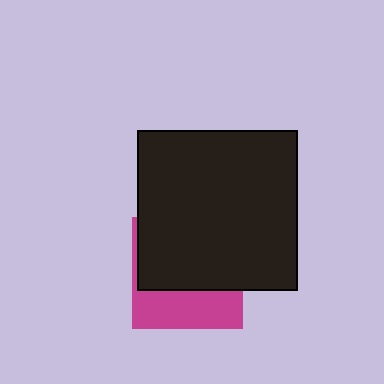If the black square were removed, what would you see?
You would see the complete magenta square.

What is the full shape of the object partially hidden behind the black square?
The partially hidden object is a magenta square.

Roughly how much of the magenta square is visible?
A small part of it is visible (roughly 37%).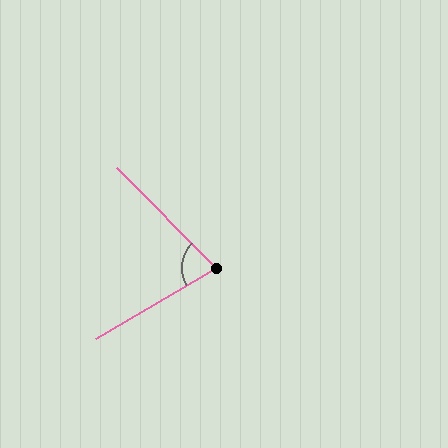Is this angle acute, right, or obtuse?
It is acute.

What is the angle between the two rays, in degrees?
Approximately 75 degrees.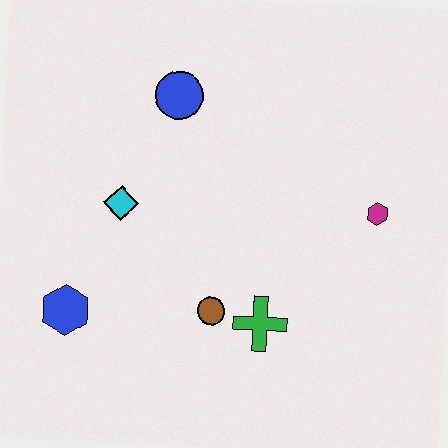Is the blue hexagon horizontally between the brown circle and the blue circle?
No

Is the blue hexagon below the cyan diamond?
Yes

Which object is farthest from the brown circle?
The blue circle is farthest from the brown circle.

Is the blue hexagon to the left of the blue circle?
Yes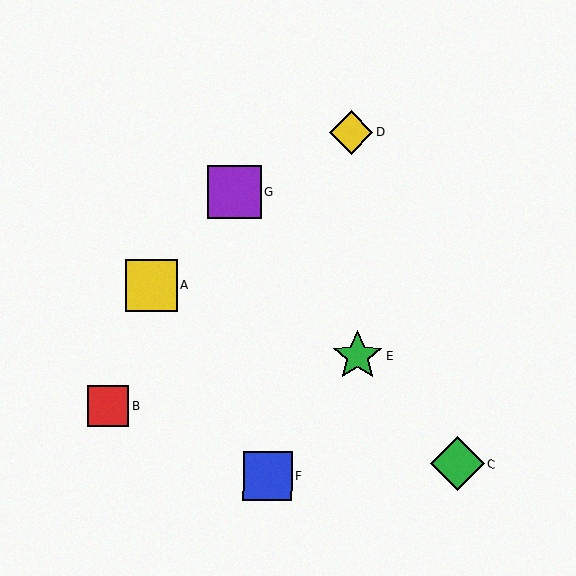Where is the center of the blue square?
The center of the blue square is at (268, 476).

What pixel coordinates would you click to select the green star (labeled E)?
Click at (357, 356) to select the green star E.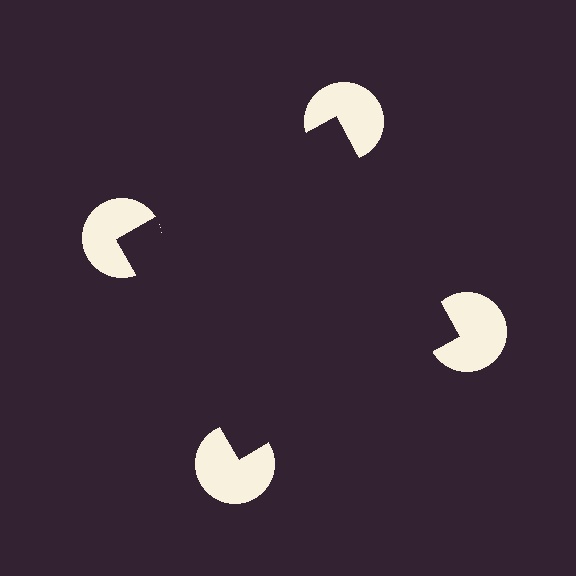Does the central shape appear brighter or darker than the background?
It typically appears slightly darker than the background, even though no actual brightness change is drawn.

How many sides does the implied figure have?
4 sides.